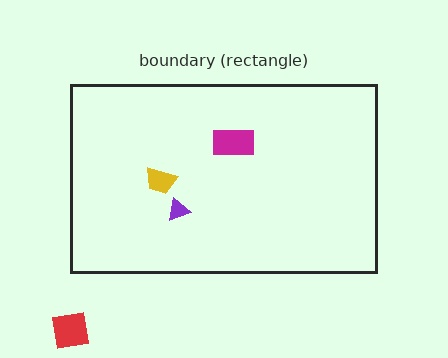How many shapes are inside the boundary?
3 inside, 1 outside.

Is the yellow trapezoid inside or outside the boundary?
Inside.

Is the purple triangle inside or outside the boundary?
Inside.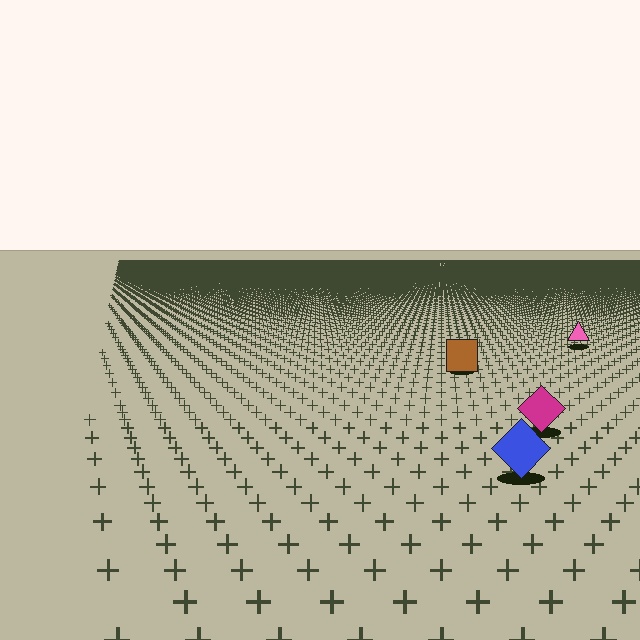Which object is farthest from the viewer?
The pink triangle is farthest from the viewer. It appears smaller and the ground texture around it is denser.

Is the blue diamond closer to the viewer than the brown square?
Yes. The blue diamond is closer — you can tell from the texture gradient: the ground texture is coarser near it.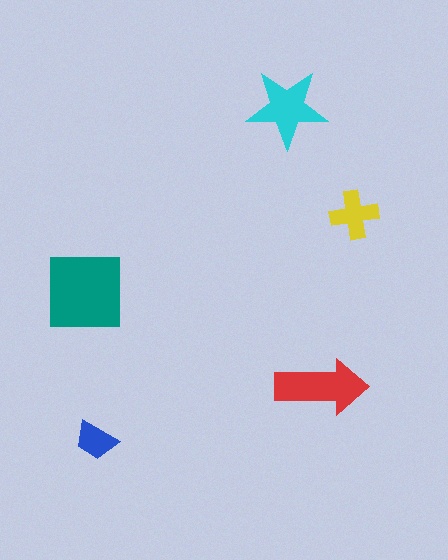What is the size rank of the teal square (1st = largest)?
1st.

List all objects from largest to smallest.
The teal square, the red arrow, the cyan star, the yellow cross, the blue trapezoid.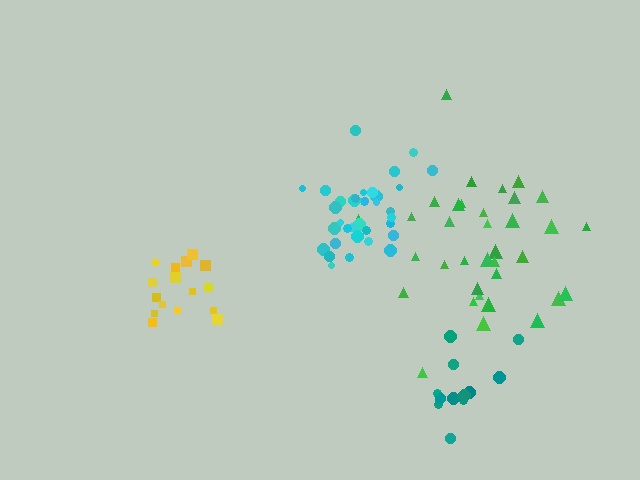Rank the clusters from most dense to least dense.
cyan, yellow, green, teal.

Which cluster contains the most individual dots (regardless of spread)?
Green (35).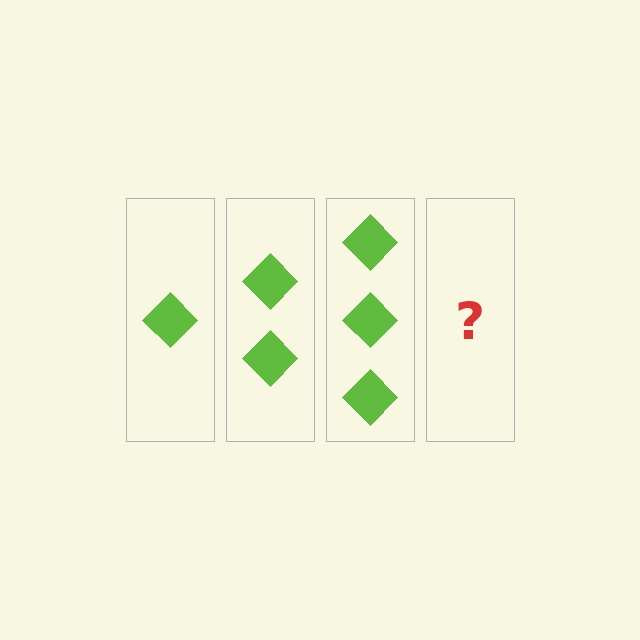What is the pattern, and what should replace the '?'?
The pattern is that each step adds one more diamond. The '?' should be 4 diamonds.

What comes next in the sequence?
The next element should be 4 diamonds.